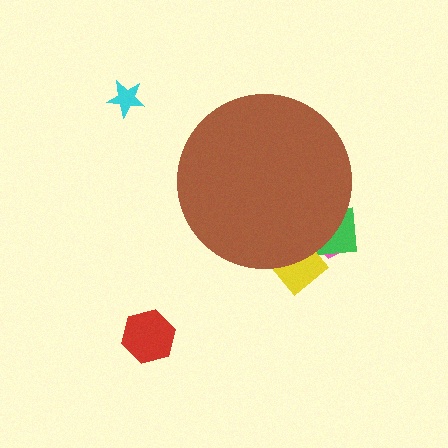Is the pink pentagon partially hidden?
Yes, the pink pentagon is partially hidden behind the brown circle.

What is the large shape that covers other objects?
A brown circle.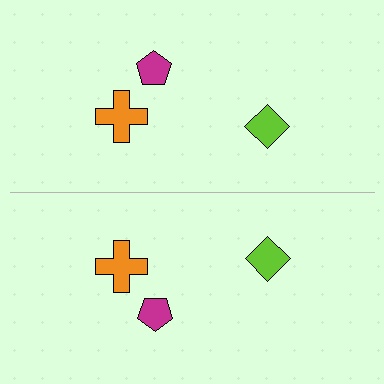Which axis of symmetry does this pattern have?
The pattern has a horizontal axis of symmetry running through the center of the image.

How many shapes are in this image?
There are 6 shapes in this image.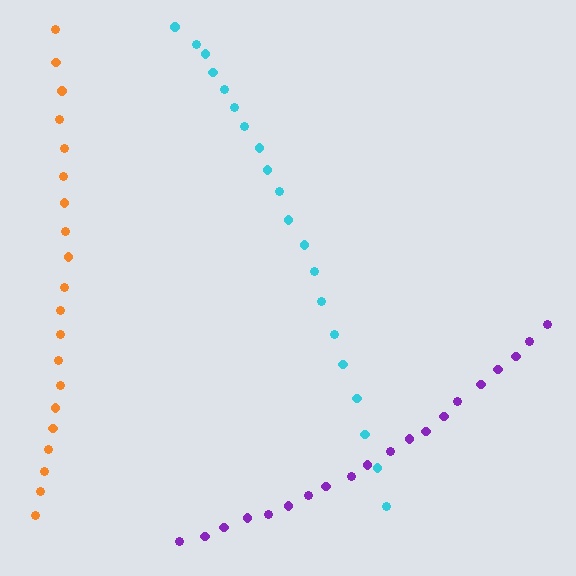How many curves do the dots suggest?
There are 3 distinct paths.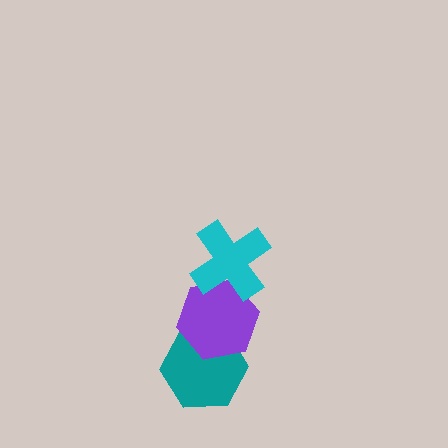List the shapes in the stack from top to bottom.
From top to bottom: the cyan cross, the purple hexagon, the teal hexagon.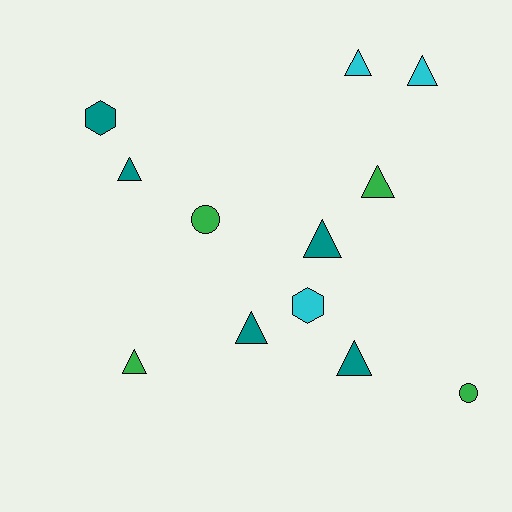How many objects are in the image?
There are 12 objects.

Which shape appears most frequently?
Triangle, with 8 objects.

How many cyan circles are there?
There are no cyan circles.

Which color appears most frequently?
Teal, with 5 objects.